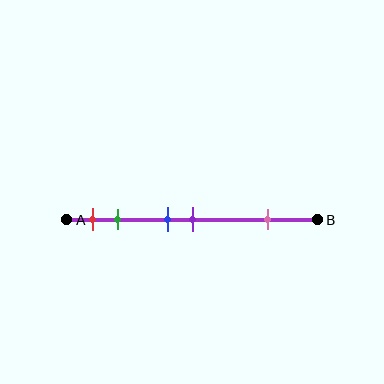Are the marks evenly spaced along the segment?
No, the marks are not evenly spaced.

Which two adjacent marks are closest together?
The blue and purple marks are the closest adjacent pair.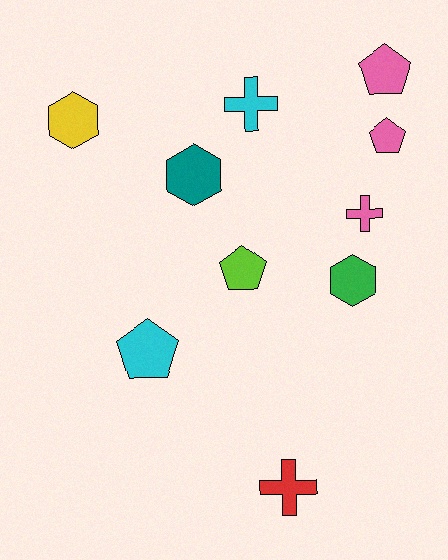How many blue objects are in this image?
There are no blue objects.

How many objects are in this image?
There are 10 objects.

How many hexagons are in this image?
There are 3 hexagons.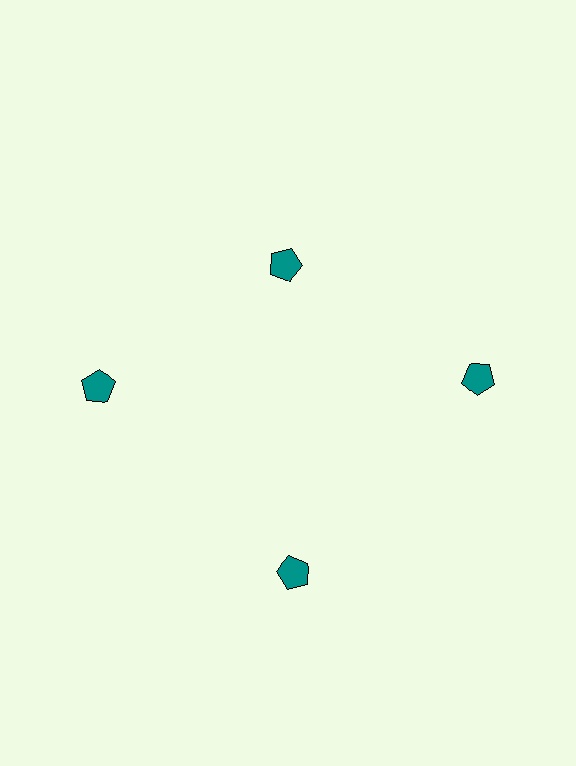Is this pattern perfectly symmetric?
No. The 4 teal pentagons are arranged in a ring, but one element near the 12 o'clock position is pulled inward toward the center, breaking the 4-fold rotational symmetry.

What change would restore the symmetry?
The symmetry would be restored by moving it outward, back onto the ring so that all 4 pentagons sit at equal angles and equal distance from the center.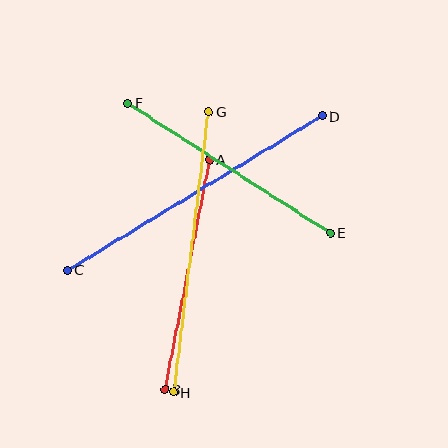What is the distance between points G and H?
The distance is approximately 283 pixels.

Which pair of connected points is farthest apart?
Points C and D are farthest apart.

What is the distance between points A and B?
The distance is approximately 234 pixels.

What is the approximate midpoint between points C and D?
The midpoint is at approximately (195, 193) pixels.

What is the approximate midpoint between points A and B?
The midpoint is at approximately (187, 275) pixels.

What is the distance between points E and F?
The distance is approximately 241 pixels.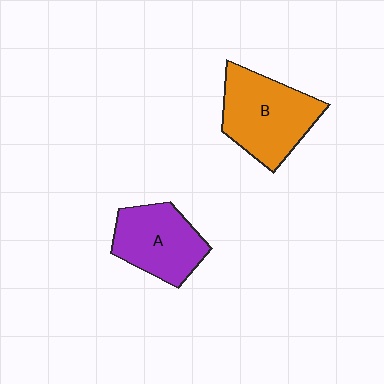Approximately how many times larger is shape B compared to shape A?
Approximately 1.2 times.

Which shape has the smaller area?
Shape A (purple).